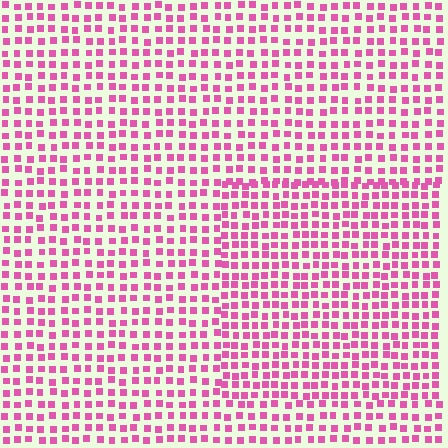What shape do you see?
I see a rectangle.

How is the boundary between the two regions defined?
The boundary is defined by a change in element density (approximately 1.4x ratio). All elements are the same color, size, and shape.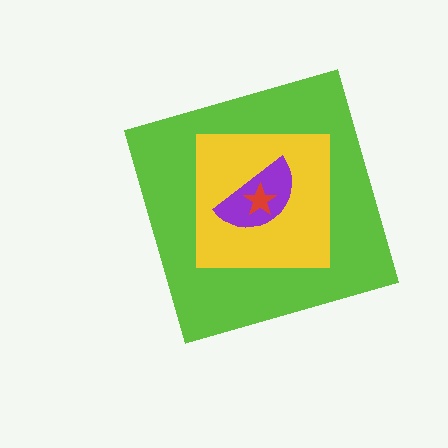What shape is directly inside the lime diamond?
The yellow square.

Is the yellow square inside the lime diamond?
Yes.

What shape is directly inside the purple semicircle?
The red star.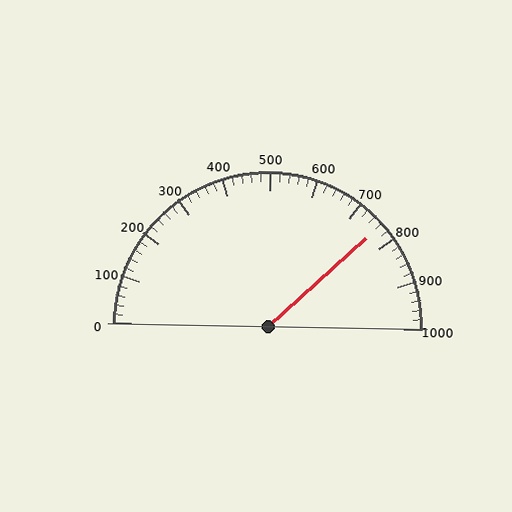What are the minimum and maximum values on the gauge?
The gauge ranges from 0 to 1000.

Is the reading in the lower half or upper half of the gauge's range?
The reading is in the upper half of the range (0 to 1000).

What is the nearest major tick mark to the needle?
The nearest major tick mark is 800.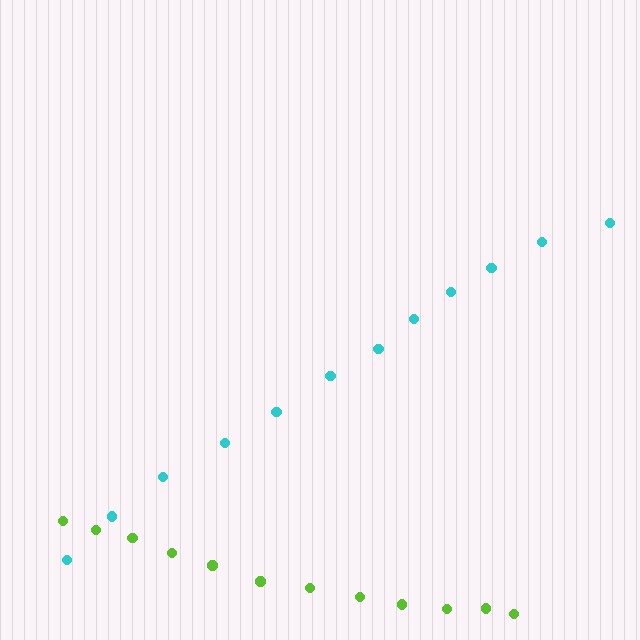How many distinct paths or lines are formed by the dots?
There are 2 distinct paths.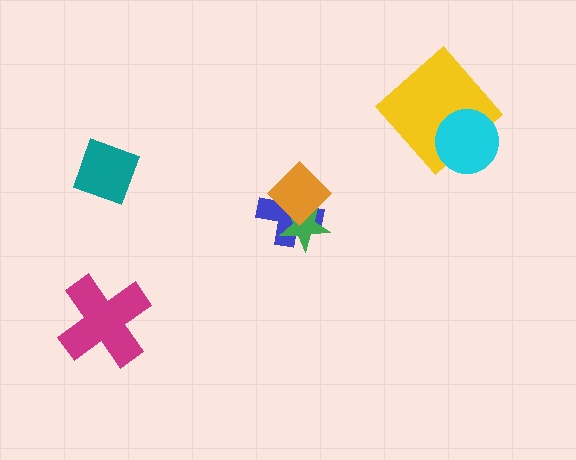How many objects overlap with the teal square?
0 objects overlap with the teal square.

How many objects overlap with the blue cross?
2 objects overlap with the blue cross.